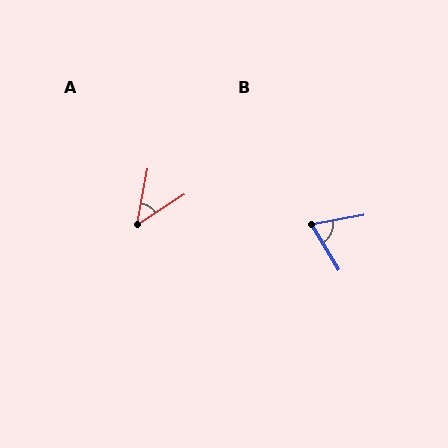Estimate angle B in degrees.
Approximately 69 degrees.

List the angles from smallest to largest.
A (47°), B (69°).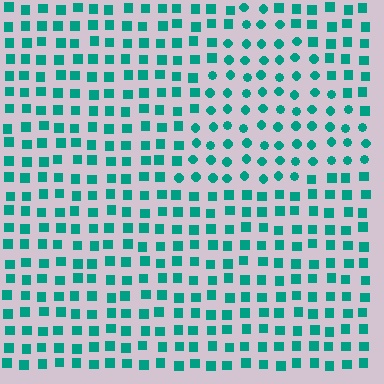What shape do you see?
I see a triangle.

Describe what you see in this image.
The image is filled with small teal elements arranged in a uniform grid. A triangle-shaped region contains circles, while the surrounding area contains squares. The boundary is defined purely by the change in element shape.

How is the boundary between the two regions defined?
The boundary is defined by a change in element shape: circles inside vs. squares outside. All elements share the same color and spacing.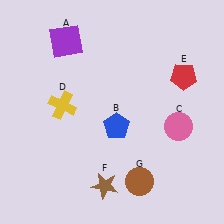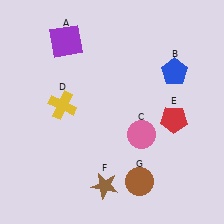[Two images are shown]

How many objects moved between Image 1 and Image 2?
3 objects moved between the two images.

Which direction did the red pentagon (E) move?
The red pentagon (E) moved down.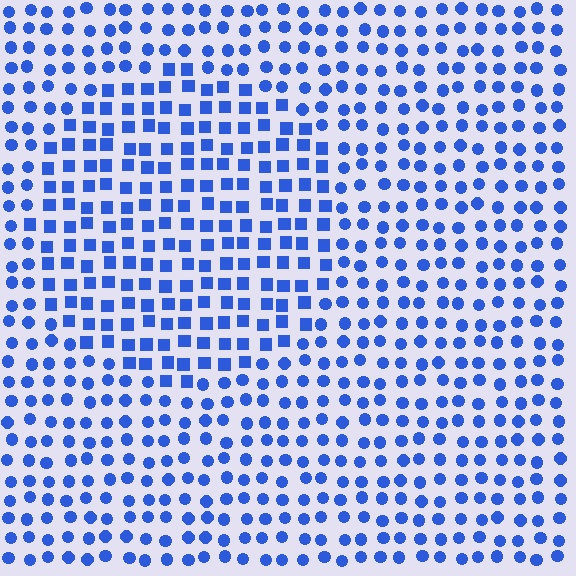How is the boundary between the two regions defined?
The boundary is defined by a change in element shape: squares inside vs. circles outside. All elements share the same color and spacing.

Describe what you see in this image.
The image is filled with small blue elements arranged in a uniform grid. A circle-shaped region contains squares, while the surrounding area contains circles. The boundary is defined purely by the change in element shape.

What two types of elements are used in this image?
The image uses squares inside the circle region and circles outside it.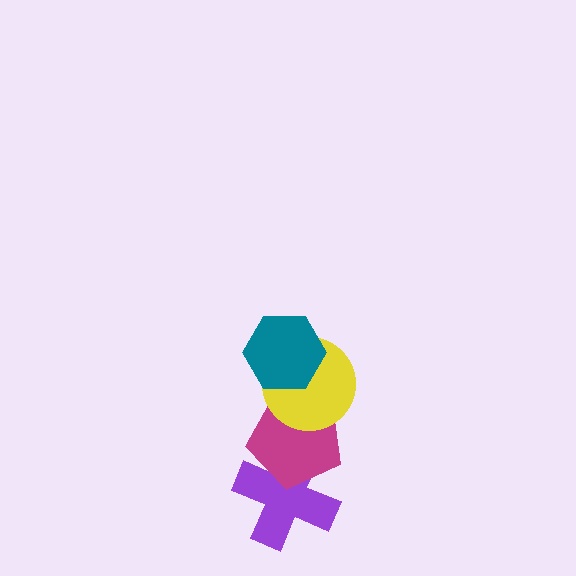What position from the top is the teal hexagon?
The teal hexagon is 1st from the top.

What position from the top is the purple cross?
The purple cross is 4th from the top.